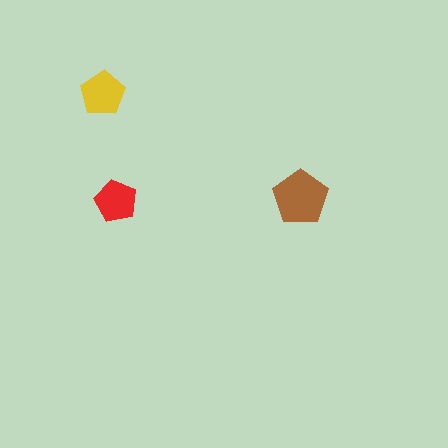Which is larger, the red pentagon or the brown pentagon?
The brown one.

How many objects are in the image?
There are 3 objects in the image.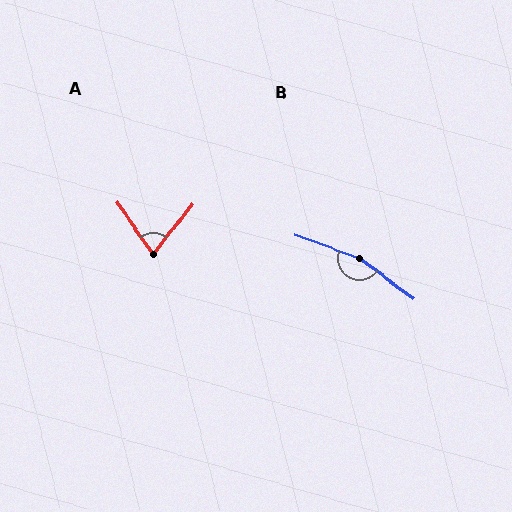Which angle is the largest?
B, at approximately 164 degrees.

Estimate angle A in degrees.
Approximately 73 degrees.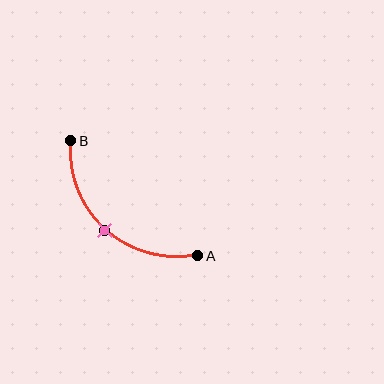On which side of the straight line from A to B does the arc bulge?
The arc bulges below and to the left of the straight line connecting A and B.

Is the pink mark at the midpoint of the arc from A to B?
Yes. The pink mark lies on the arc at equal arc-length from both A and B — it is the arc midpoint.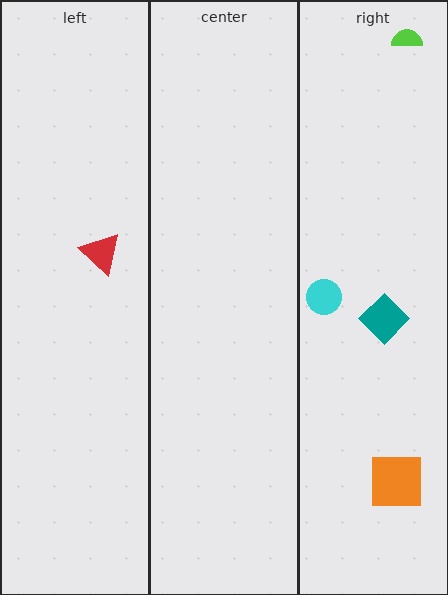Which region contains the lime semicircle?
The right region.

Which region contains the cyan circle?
The right region.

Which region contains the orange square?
The right region.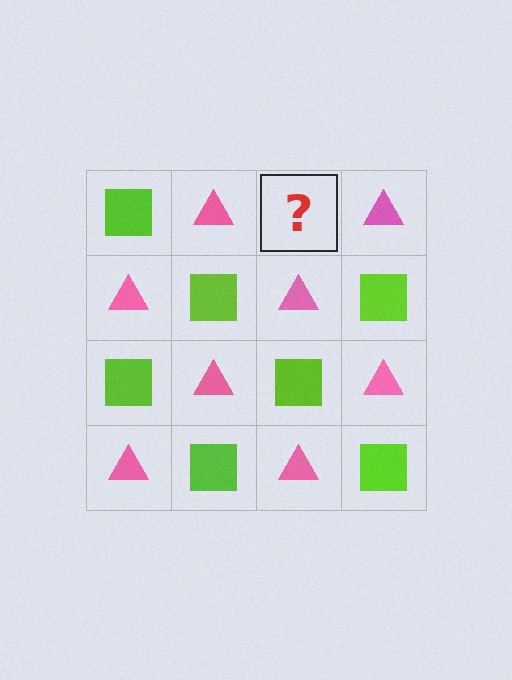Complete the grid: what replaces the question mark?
The question mark should be replaced with a lime square.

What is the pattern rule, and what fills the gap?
The rule is that it alternates lime square and pink triangle in a checkerboard pattern. The gap should be filled with a lime square.